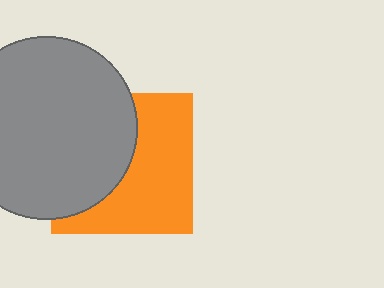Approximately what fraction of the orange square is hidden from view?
Roughly 46% of the orange square is hidden behind the gray circle.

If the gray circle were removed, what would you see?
You would see the complete orange square.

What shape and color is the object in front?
The object in front is a gray circle.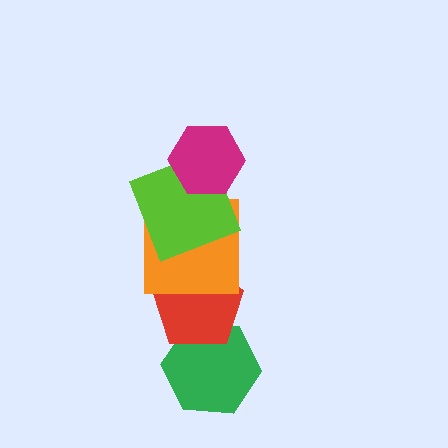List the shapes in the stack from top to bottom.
From top to bottom: the magenta hexagon, the lime square, the orange square, the red pentagon, the green hexagon.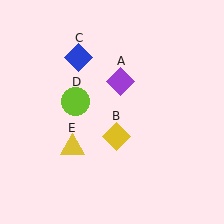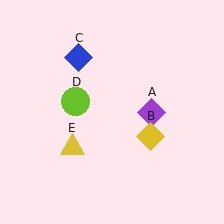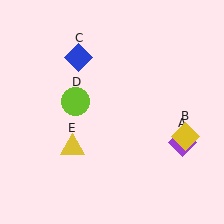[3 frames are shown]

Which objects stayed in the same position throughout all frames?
Blue diamond (object C) and lime circle (object D) and yellow triangle (object E) remained stationary.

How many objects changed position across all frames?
2 objects changed position: purple diamond (object A), yellow diamond (object B).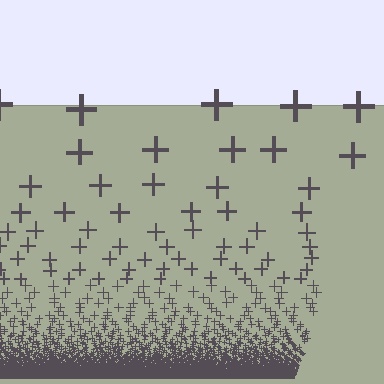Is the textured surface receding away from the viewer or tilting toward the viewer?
The surface appears to tilt toward the viewer. Texture elements get larger and sparser toward the top.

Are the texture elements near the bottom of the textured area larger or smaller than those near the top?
Smaller. The gradient is inverted — elements near the bottom are smaller and denser.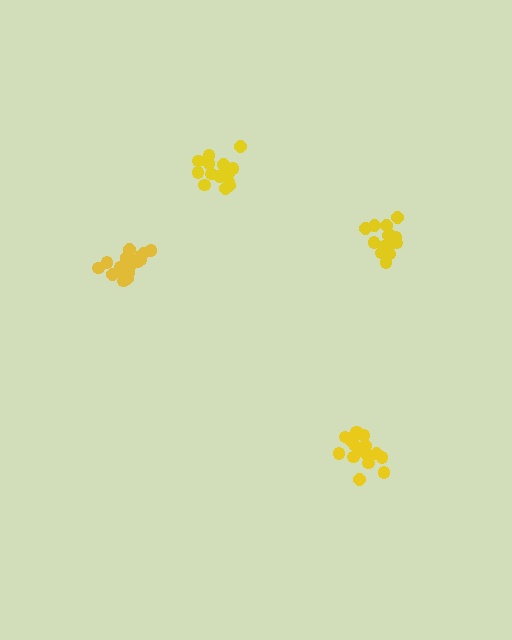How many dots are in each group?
Group 1: 15 dots, Group 2: 18 dots, Group 3: 15 dots, Group 4: 20 dots (68 total).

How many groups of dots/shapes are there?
There are 4 groups.